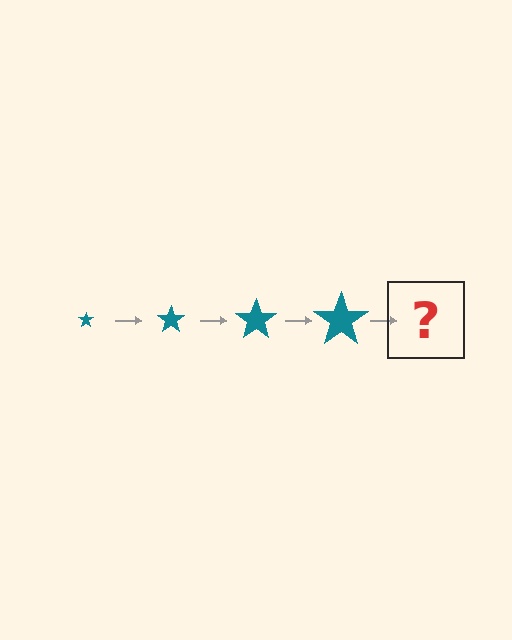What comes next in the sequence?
The next element should be a teal star, larger than the previous one.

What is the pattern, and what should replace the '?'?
The pattern is that the star gets progressively larger each step. The '?' should be a teal star, larger than the previous one.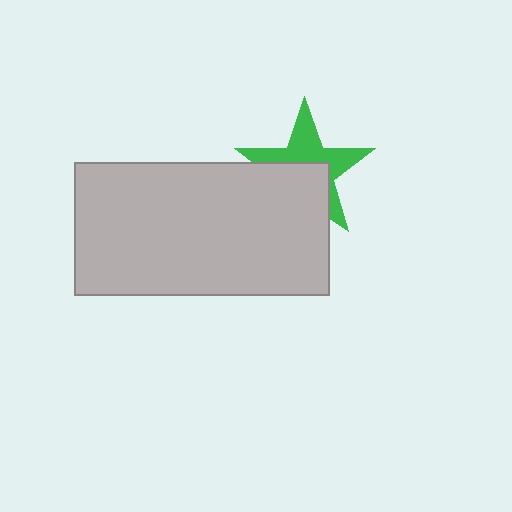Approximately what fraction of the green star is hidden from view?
Roughly 48% of the green star is hidden behind the light gray rectangle.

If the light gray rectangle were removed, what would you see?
You would see the complete green star.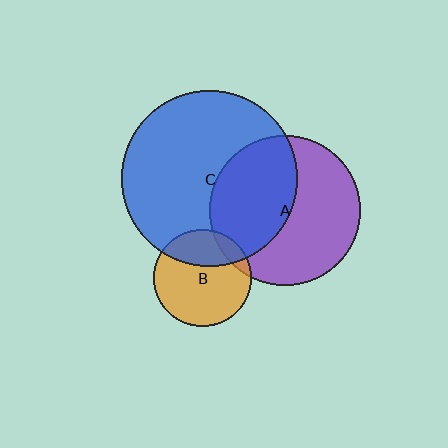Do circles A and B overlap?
Yes.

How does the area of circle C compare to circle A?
Approximately 1.4 times.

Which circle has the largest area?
Circle C (blue).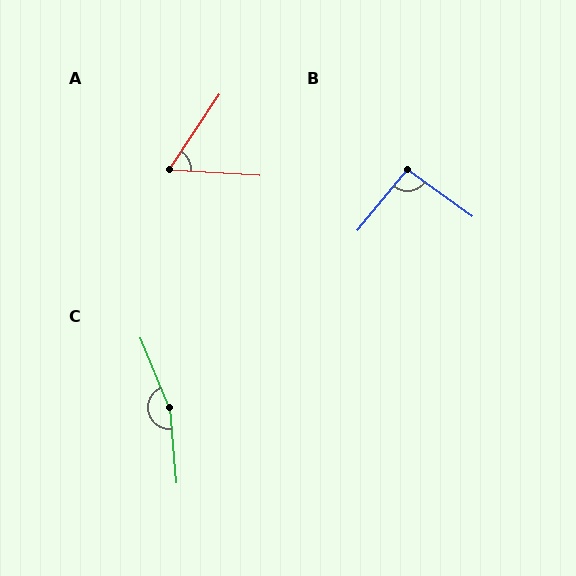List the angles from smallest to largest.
A (60°), B (93°), C (163°).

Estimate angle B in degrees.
Approximately 93 degrees.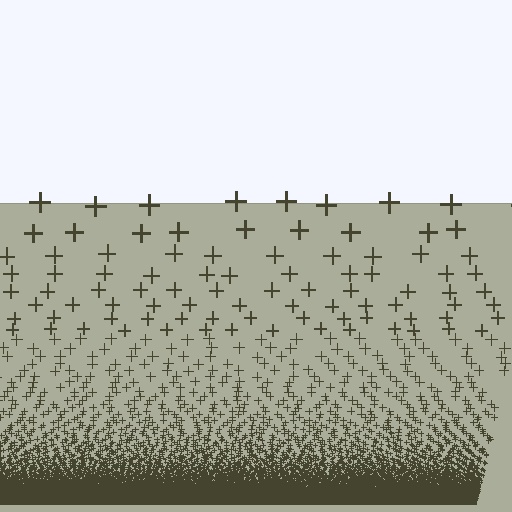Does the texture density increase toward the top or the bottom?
Density increases toward the bottom.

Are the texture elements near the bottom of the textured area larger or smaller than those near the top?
Smaller. The gradient is inverted — elements near the bottom are smaller and denser.